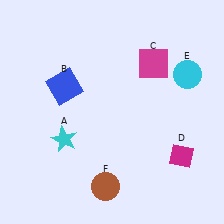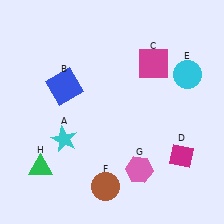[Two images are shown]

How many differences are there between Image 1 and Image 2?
There are 2 differences between the two images.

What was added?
A pink hexagon (G), a green triangle (H) were added in Image 2.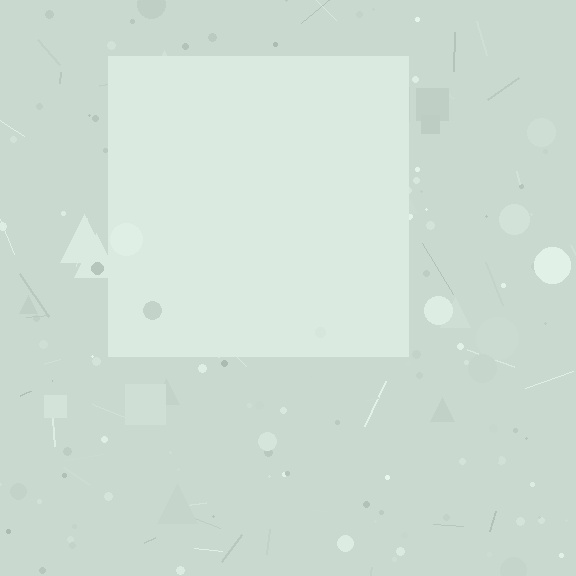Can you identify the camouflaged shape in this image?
The camouflaged shape is a square.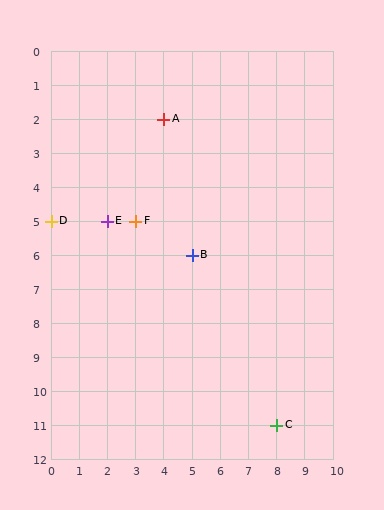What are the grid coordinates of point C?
Point C is at grid coordinates (8, 11).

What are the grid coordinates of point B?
Point B is at grid coordinates (5, 6).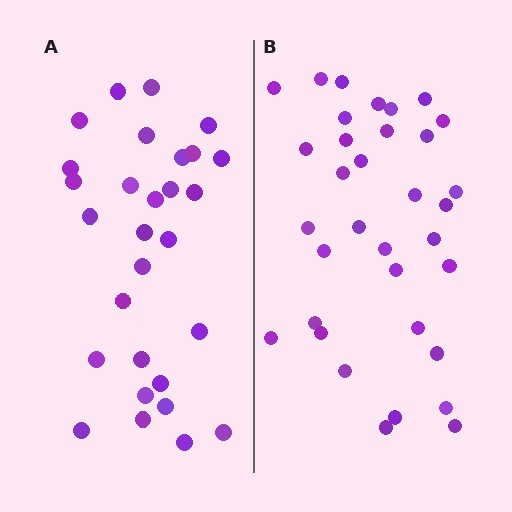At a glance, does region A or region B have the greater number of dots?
Region B (the right region) has more dots.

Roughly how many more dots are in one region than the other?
Region B has about 5 more dots than region A.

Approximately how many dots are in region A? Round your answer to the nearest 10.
About 30 dots. (The exact count is 29, which rounds to 30.)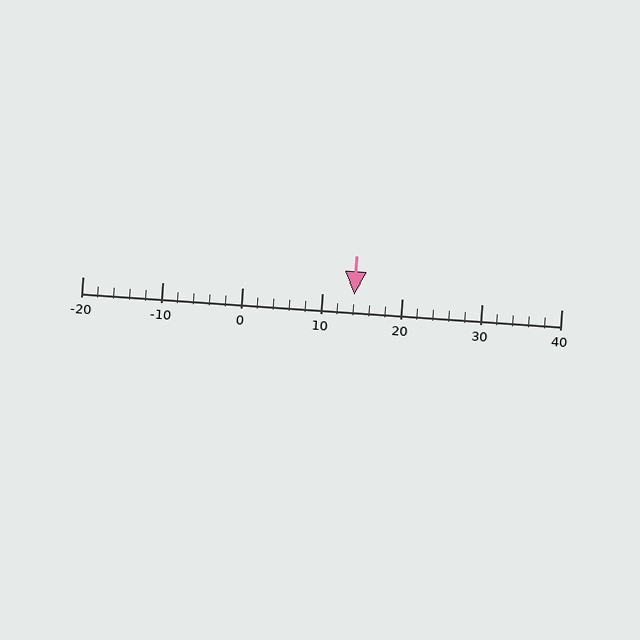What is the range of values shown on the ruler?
The ruler shows values from -20 to 40.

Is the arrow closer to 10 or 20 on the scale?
The arrow is closer to 10.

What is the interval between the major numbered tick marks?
The major tick marks are spaced 10 units apart.